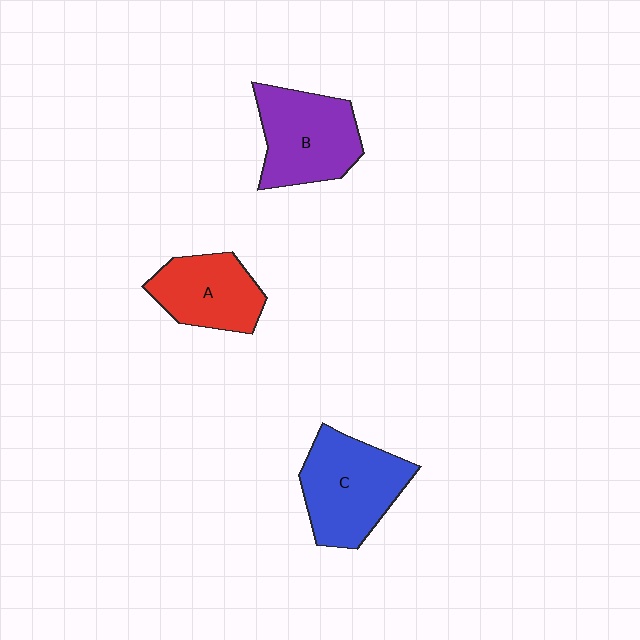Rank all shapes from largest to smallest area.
From largest to smallest: C (blue), B (purple), A (red).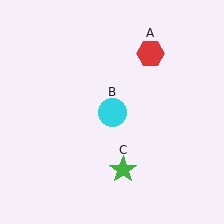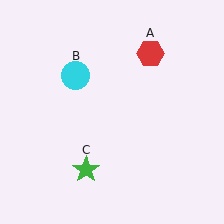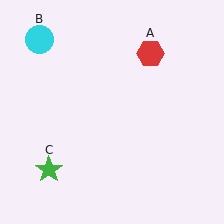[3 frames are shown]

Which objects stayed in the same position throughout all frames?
Red hexagon (object A) remained stationary.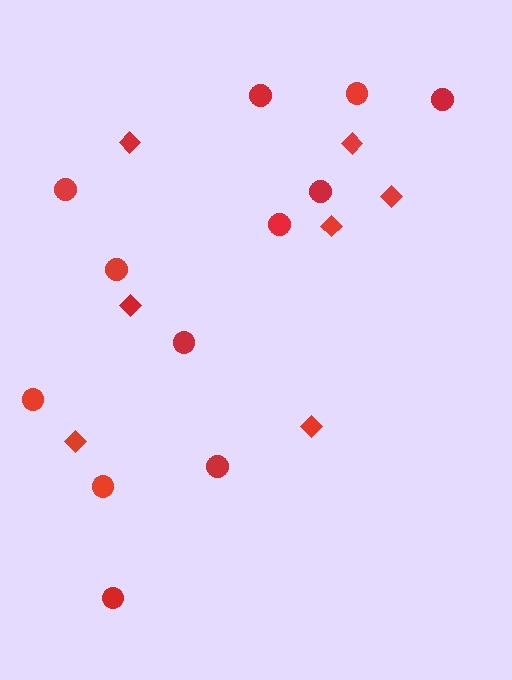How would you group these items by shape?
There are 2 groups: one group of circles (12) and one group of diamonds (7).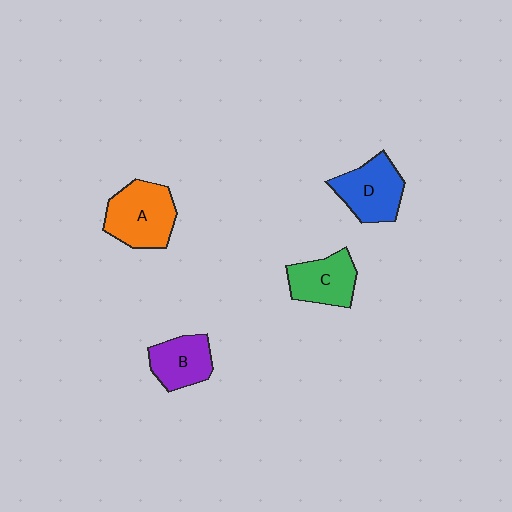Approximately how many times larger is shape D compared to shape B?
Approximately 1.2 times.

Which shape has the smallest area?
Shape B (purple).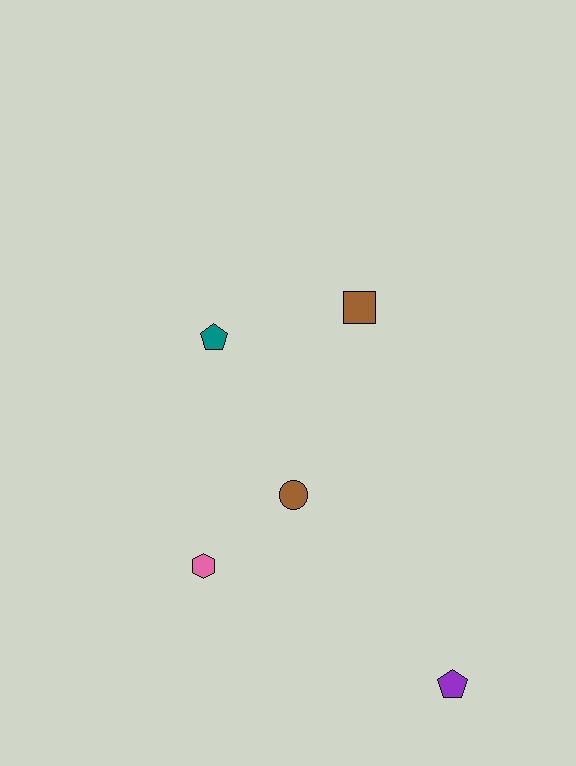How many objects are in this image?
There are 5 objects.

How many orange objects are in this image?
There are no orange objects.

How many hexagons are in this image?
There is 1 hexagon.